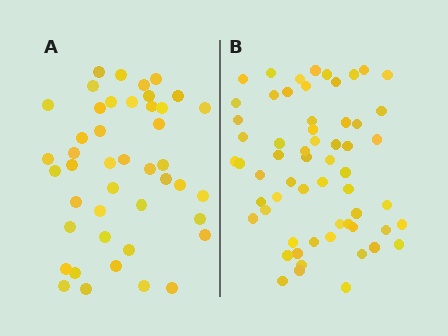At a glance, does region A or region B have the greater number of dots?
Region B (the right region) has more dots.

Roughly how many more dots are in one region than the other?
Region B has approximately 15 more dots than region A.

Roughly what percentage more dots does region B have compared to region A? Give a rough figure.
About 35% more.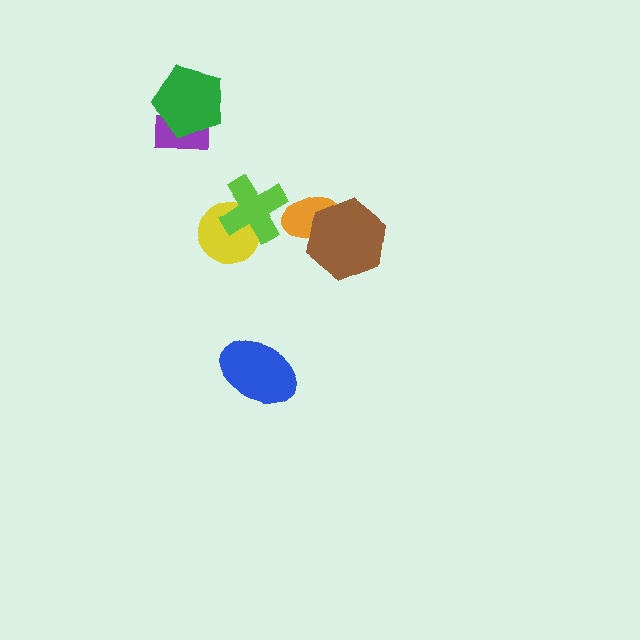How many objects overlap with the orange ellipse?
1 object overlaps with the orange ellipse.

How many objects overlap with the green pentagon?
1 object overlaps with the green pentagon.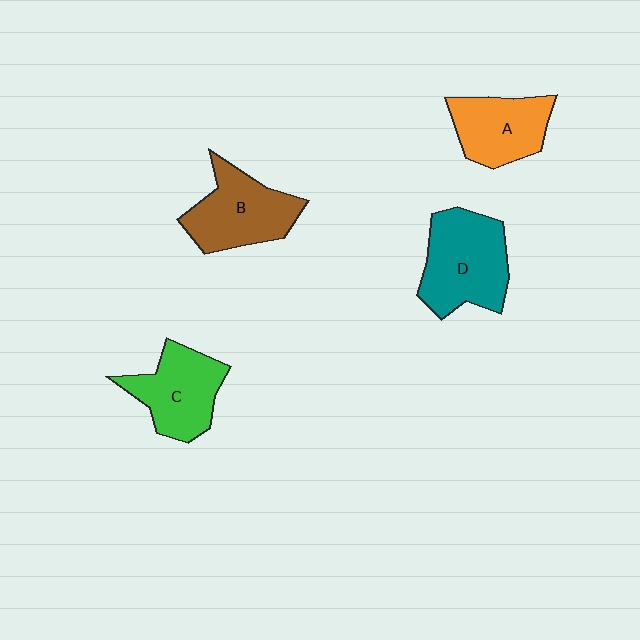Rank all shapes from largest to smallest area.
From largest to smallest: D (teal), B (brown), C (green), A (orange).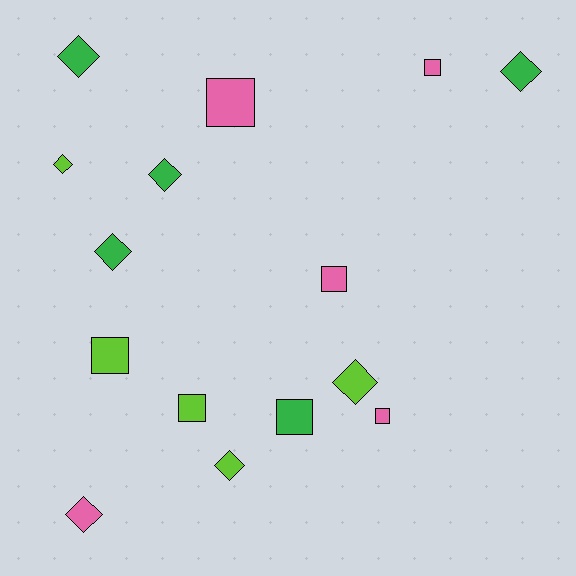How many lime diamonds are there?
There are 3 lime diamonds.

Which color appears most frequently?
Green, with 5 objects.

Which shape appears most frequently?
Diamond, with 8 objects.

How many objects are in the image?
There are 15 objects.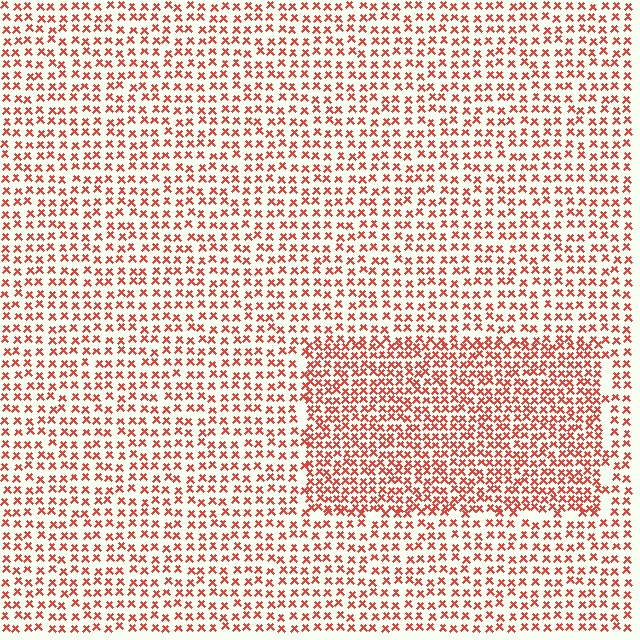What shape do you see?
I see a rectangle.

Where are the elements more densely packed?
The elements are more densely packed inside the rectangle boundary.